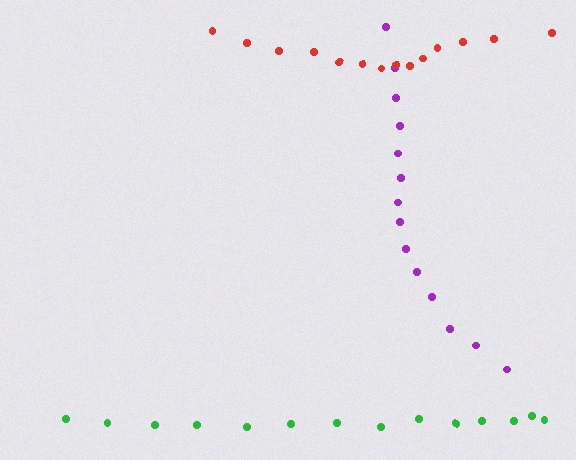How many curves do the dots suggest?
There are 3 distinct paths.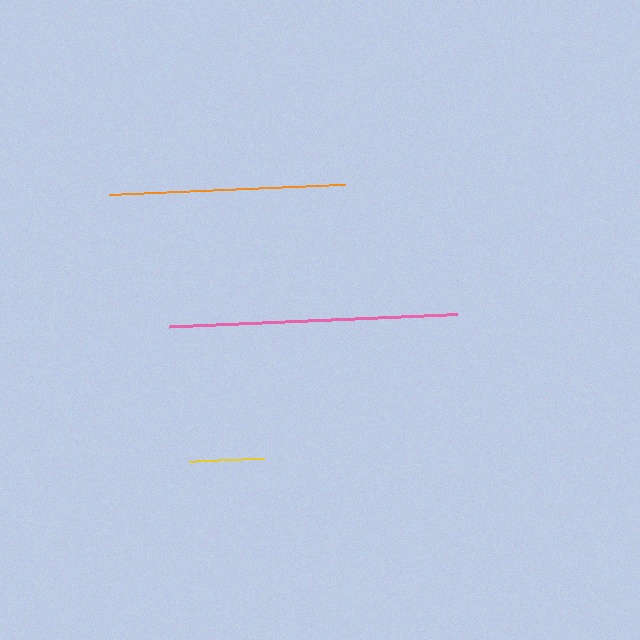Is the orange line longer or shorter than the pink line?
The pink line is longer than the orange line.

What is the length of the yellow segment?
The yellow segment is approximately 76 pixels long.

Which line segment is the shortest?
The yellow line is the shortest at approximately 76 pixels.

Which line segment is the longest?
The pink line is the longest at approximately 288 pixels.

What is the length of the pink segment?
The pink segment is approximately 288 pixels long.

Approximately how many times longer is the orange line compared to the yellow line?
The orange line is approximately 3.1 times the length of the yellow line.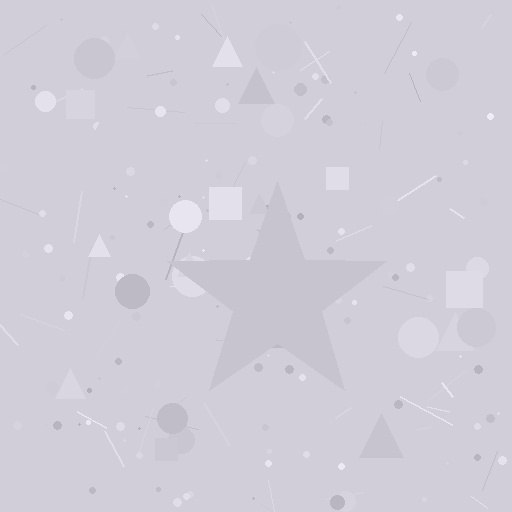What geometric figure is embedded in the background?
A star is embedded in the background.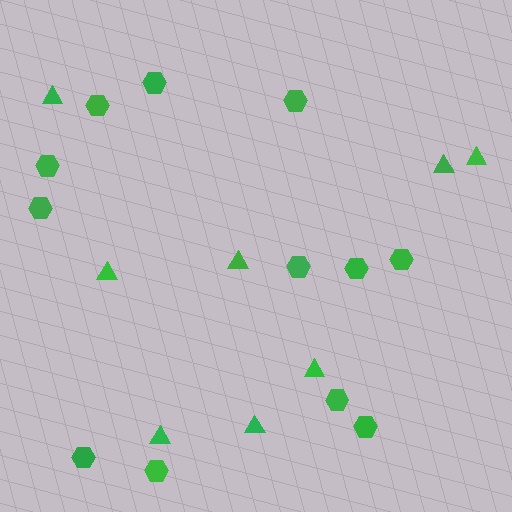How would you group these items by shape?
There are 2 groups: one group of hexagons (12) and one group of triangles (8).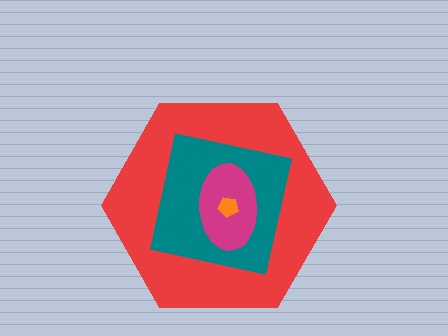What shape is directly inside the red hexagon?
The teal square.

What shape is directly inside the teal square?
The magenta ellipse.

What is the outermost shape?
The red hexagon.